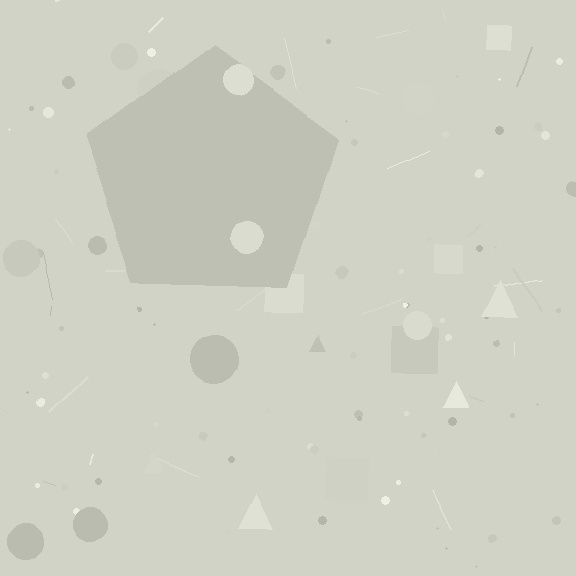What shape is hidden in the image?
A pentagon is hidden in the image.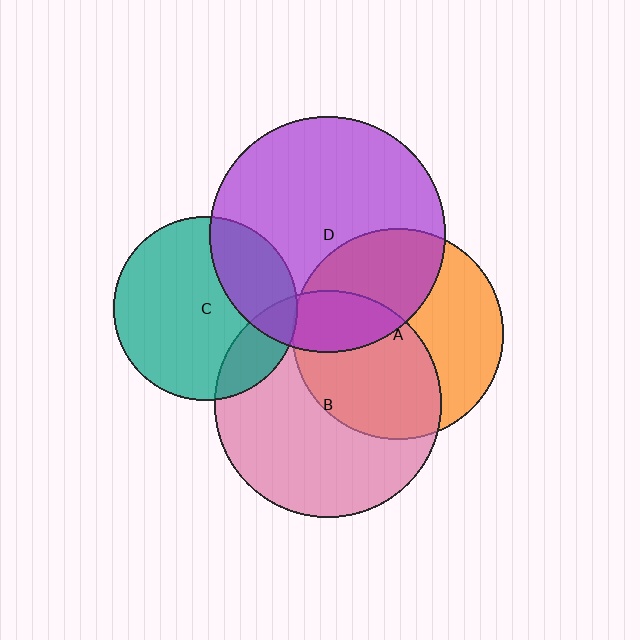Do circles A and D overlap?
Yes.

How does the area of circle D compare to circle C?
Approximately 1.6 times.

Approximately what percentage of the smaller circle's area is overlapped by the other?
Approximately 40%.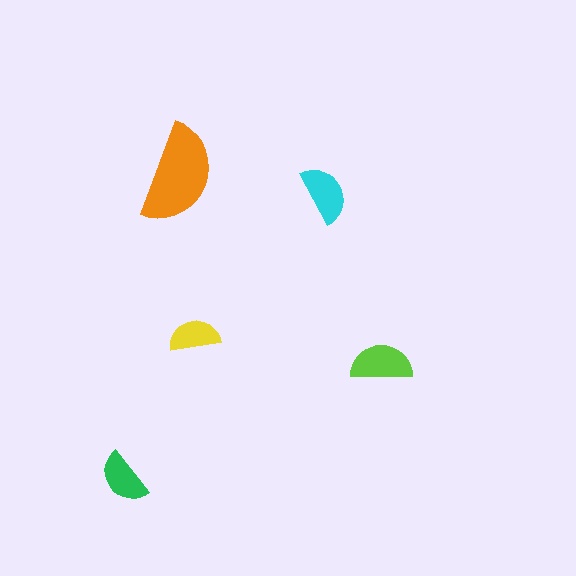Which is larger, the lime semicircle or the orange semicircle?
The orange one.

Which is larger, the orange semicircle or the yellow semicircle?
The orange one.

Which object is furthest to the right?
The lime semicircle is rightmost.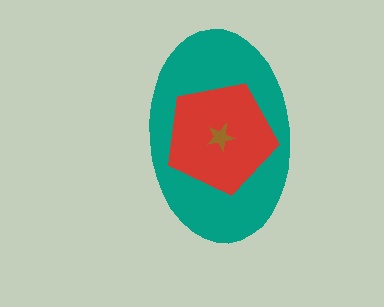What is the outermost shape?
The teal ellipse.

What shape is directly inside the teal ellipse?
The red pentagon.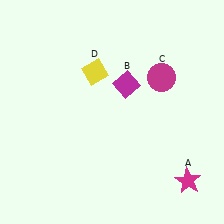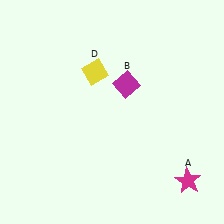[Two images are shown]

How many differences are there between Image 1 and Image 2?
There is 1 difference between the two images.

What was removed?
The magenta circle (C) was removed in Image 2.